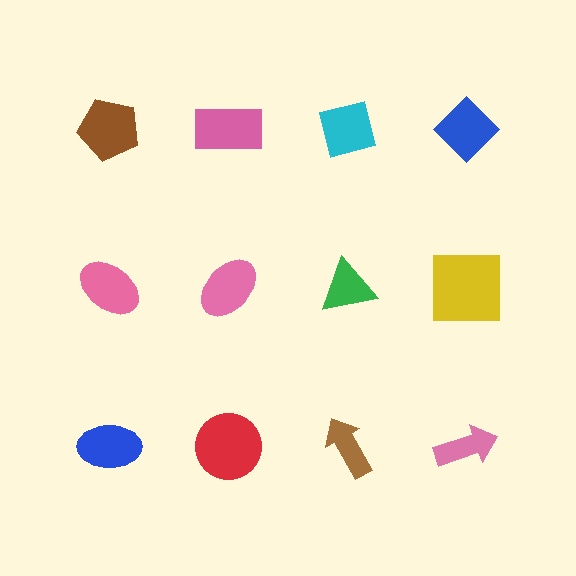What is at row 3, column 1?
A blue ellipse.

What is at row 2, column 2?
A pink ellipse.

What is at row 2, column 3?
A green triangle.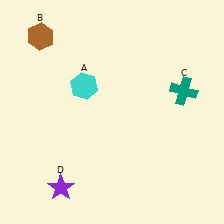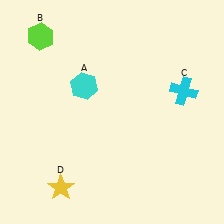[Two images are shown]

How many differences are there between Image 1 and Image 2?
There are 3 differences between the two images.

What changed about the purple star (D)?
In Image 1, D is purple. In Image 2, it changed to yellow.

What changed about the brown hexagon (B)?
In Image 1, B is brown. In Image 2, it changed to lime.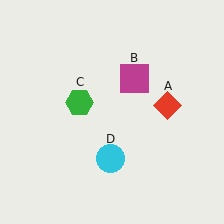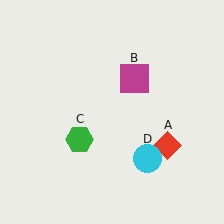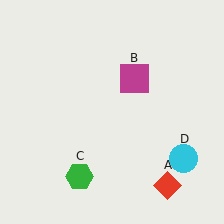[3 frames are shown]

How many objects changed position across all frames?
3 objects changed position: red diamond (object A), green hexagon (object C), cyan circle (object D).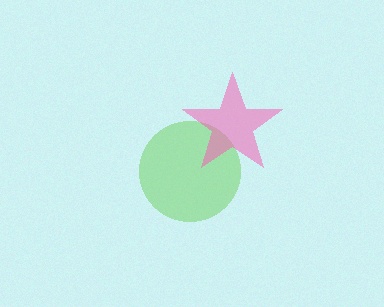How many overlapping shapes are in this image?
There are 2 overlapping shapes in the image.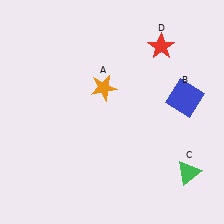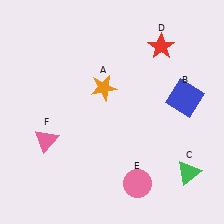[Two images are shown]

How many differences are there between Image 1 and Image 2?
There are 2 differences between the two images.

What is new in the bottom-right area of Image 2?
A pink circle (E) was added in the bottom-right area of Image 2.